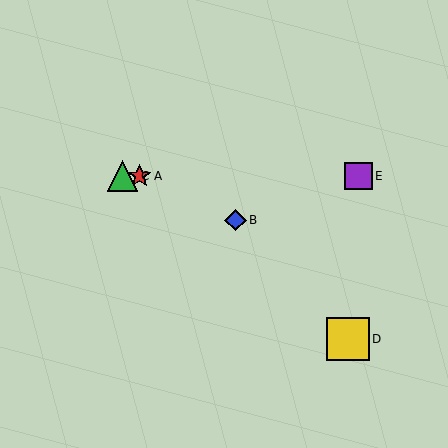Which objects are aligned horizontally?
Objects A, C, E are aligned horizontally.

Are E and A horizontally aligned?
Yes, both are at y≈176.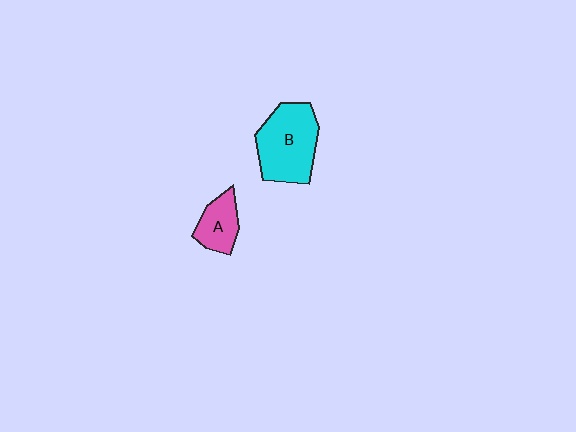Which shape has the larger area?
Shape B (cyan).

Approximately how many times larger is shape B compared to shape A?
Approximately 2.0 times.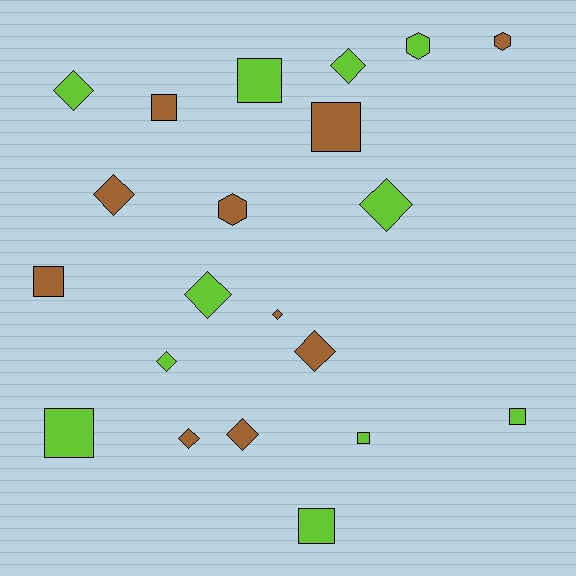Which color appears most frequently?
Lime, with 11 objects.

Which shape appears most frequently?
Diamond, with 10 objects.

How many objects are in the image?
There are 21 objects.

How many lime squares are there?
There are 5 lime squares.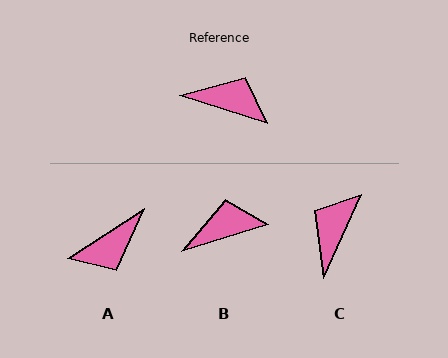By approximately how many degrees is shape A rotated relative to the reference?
Approximately 130 degrees clockwise.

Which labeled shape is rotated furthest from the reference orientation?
A, about 130 degrees away.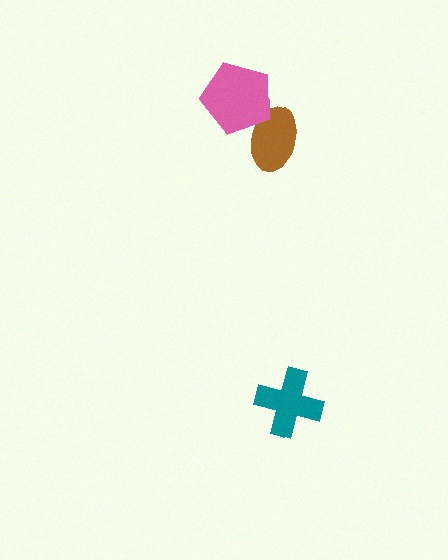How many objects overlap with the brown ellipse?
1 object overlaps with the brown ellipse.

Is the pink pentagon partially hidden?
No, no other shape covers it.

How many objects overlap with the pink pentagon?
1 object overlaps with the pink pentagon.